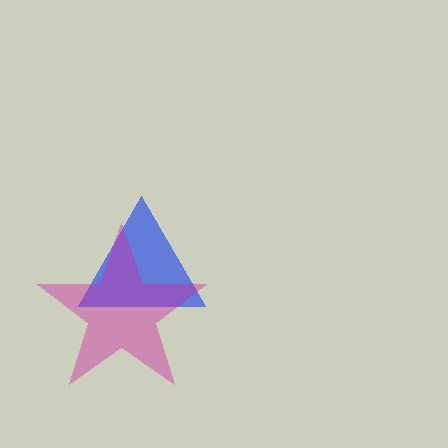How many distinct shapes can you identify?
There are 2 distinct shapes: a blue triangle, a magenta star.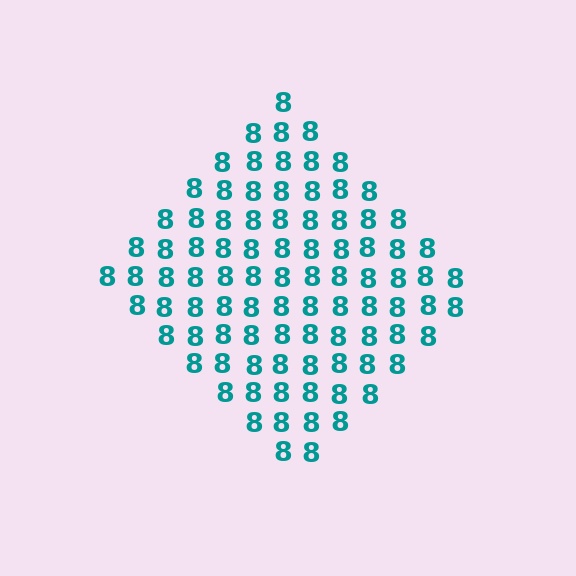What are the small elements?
The small elements are digit 8's.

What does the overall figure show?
The overall figure shows a diamond.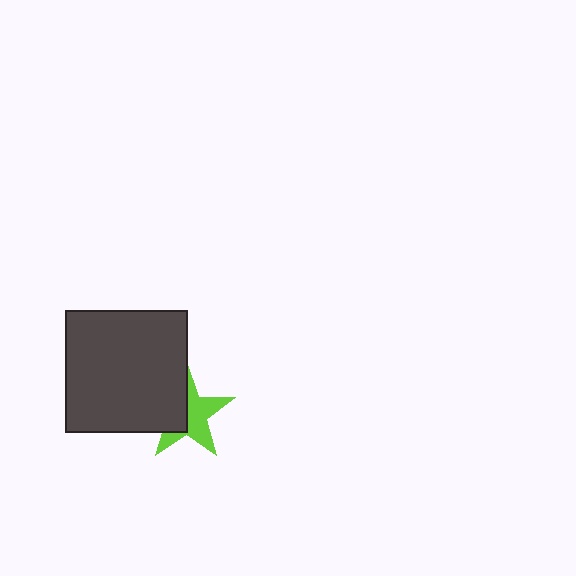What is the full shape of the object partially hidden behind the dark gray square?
The partially hidden object is a lime star.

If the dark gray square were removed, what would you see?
You would see the complete lime star.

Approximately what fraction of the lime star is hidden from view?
Roughly 43% of the lime star is hidden behind the dark gray square.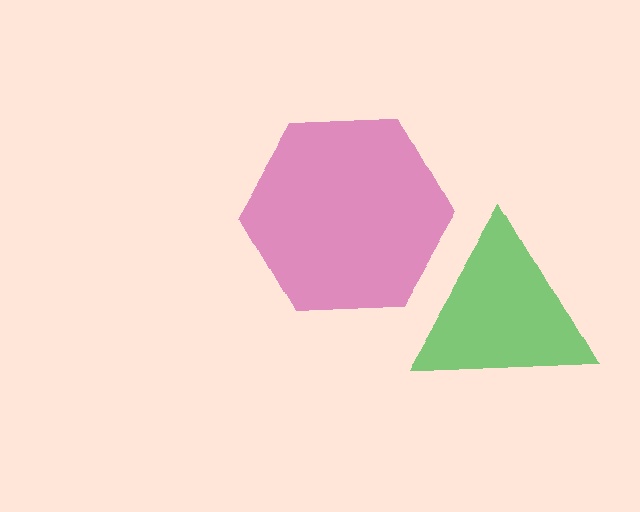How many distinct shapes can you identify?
There are 2 distinct shapes: a magenta hexagon, a green triangle.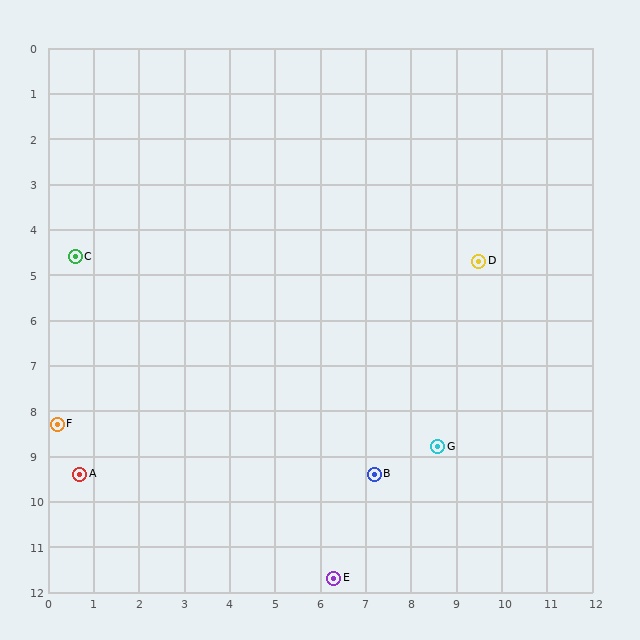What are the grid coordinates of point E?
Point E is at approximately (6.3, 11.7).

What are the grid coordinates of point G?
Point G is at approximately (8.6, 8.8).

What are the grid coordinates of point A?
Point A is at approximately (0.7, 9.4).